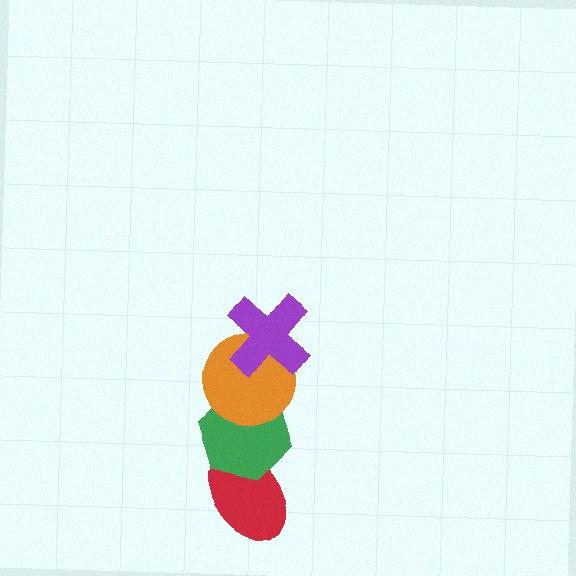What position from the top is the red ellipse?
The red ellipse is 4th from the top.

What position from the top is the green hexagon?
The green hexagon is 3rd from the top.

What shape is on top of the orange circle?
The purple cross is on top of the orange circle.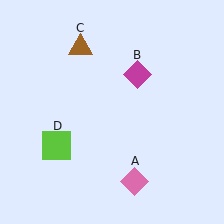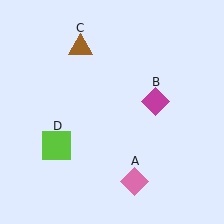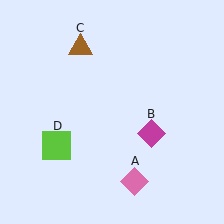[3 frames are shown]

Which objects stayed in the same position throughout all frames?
Pink diamond (object A) and brown triangle (object C) and lime square (object D) remained stationary.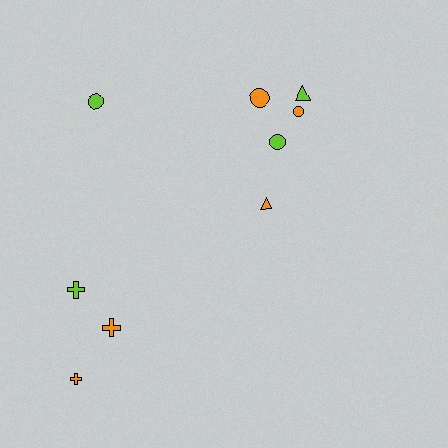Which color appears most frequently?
Orange, with 5 objects.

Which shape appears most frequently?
Circle, with 4 objects.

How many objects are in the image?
There are 9 objects.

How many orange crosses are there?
There are 2 orange crosses.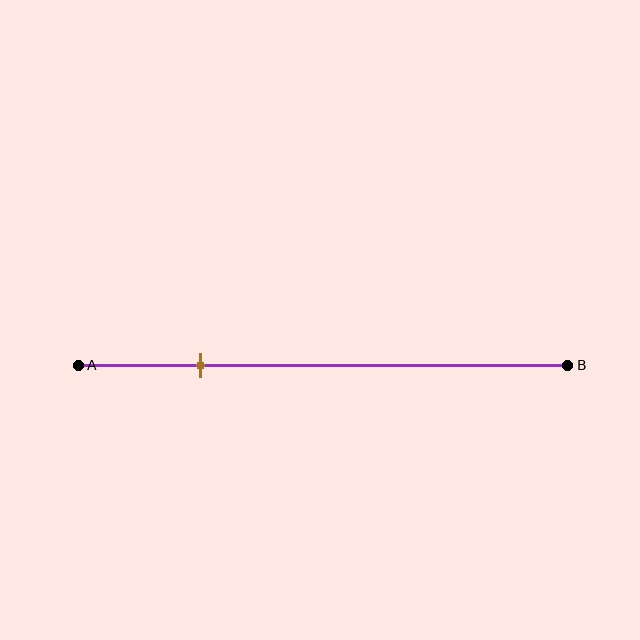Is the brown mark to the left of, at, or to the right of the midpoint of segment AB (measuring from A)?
The brown mark is to the left of the midpoint of segment AB.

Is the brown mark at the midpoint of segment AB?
No, the mark is at about 25% from A, not at the 50% midpoint.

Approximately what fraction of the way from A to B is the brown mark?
The brown mark is approximately 25% of the way from A to B.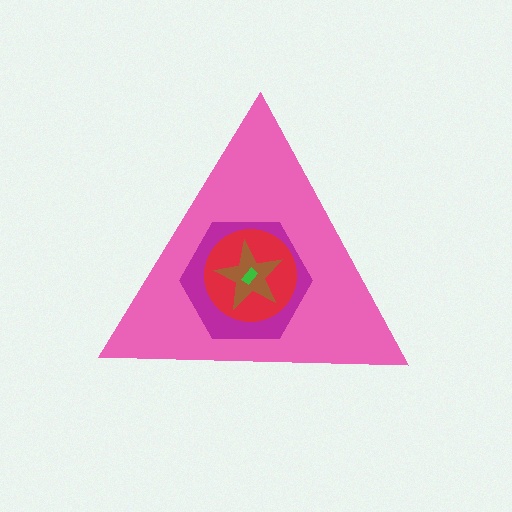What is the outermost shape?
The pink triangle.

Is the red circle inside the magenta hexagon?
Yes.